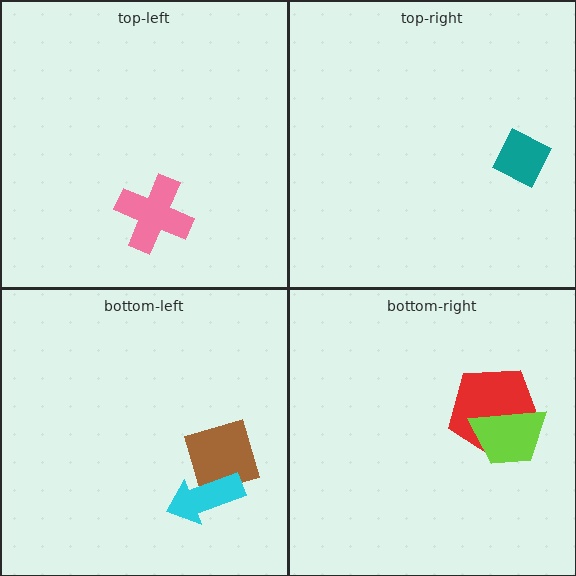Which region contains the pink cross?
The top-left region.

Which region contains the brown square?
The bottom-left region.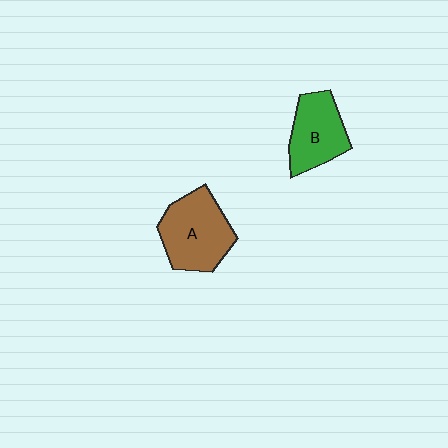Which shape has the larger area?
Shape A (brown).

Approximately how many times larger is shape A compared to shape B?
Approximately 1.3 times.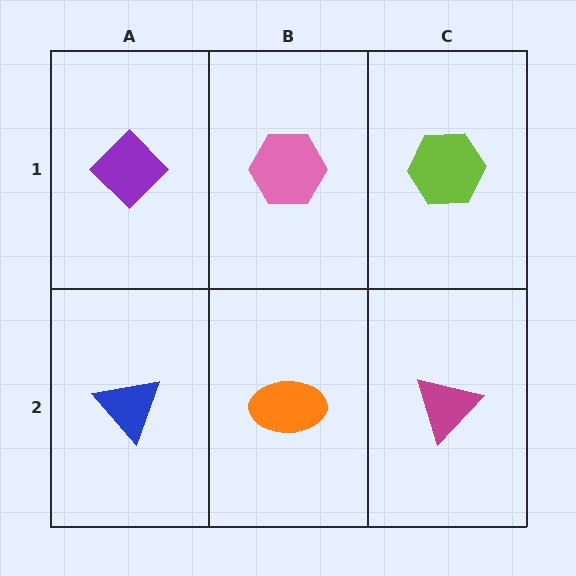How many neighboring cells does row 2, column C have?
2.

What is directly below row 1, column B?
An orange ellipse.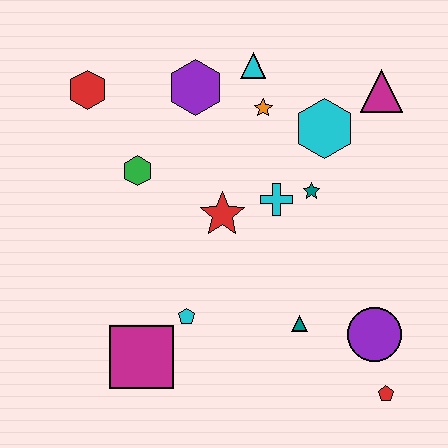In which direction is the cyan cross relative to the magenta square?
The cyan cross is above the magenta square.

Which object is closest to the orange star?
The cyan triangle is closest to the orange star.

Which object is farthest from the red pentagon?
The red hexagon is farthest from the red pentagon.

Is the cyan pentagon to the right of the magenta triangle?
No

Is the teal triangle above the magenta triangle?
No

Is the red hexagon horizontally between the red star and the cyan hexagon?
No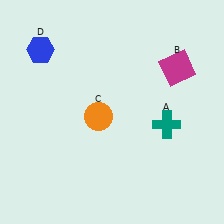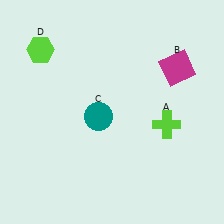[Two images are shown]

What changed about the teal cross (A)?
In Image 1, A is teal. In Image 2, it changed to lime.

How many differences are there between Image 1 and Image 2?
There are 3 differences between the two images.